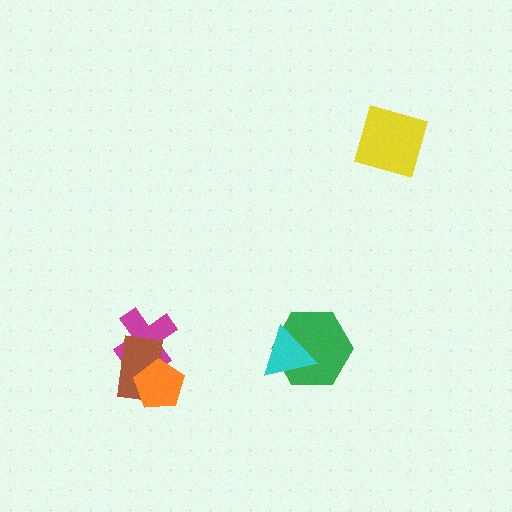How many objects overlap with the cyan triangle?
1 object overlaps with the cyan triangle.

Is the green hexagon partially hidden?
Yes, it is partially covered by another shape.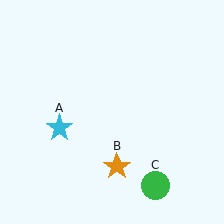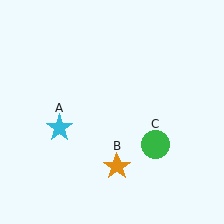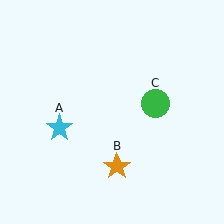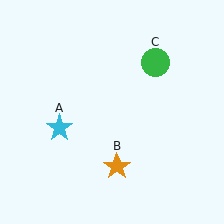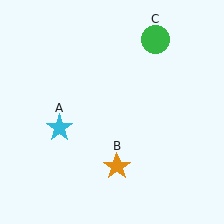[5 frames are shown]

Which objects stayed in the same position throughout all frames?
Cyan star (object A) and orange star (object B) remained stationary.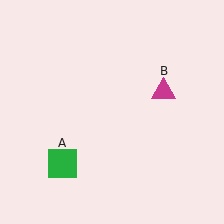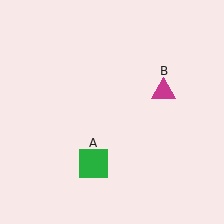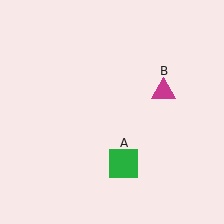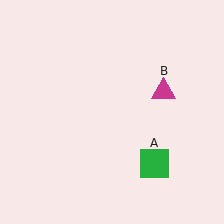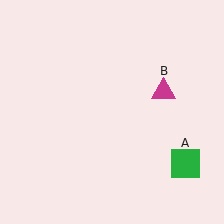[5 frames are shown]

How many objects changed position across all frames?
1 object changed position: green square (object A).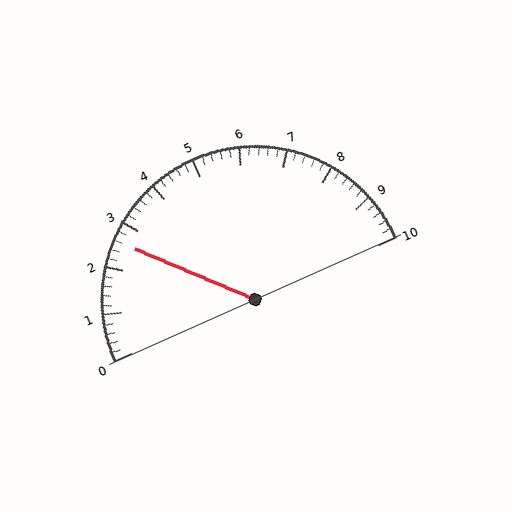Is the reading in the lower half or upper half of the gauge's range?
The reading is in the lower half of the range (0 to 10).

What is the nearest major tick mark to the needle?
The nearest major tick mark is 3.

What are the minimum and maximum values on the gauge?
The gauge ranges from 0 to 10.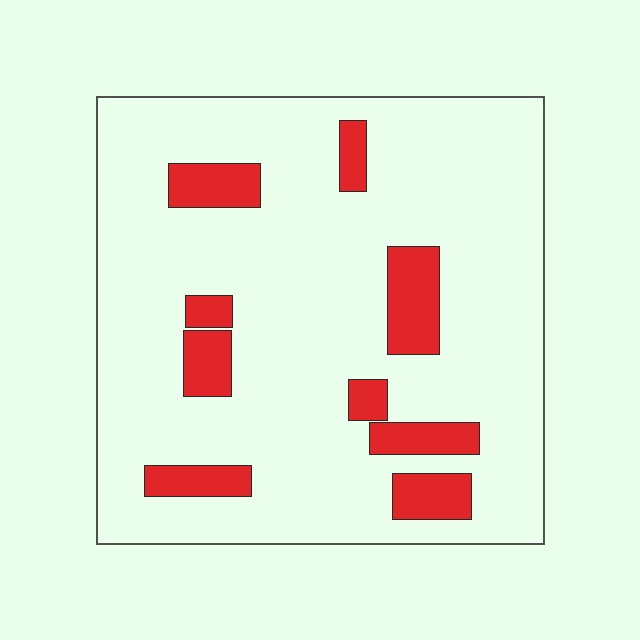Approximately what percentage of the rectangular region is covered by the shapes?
Approximately 15%.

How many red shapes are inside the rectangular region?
9.